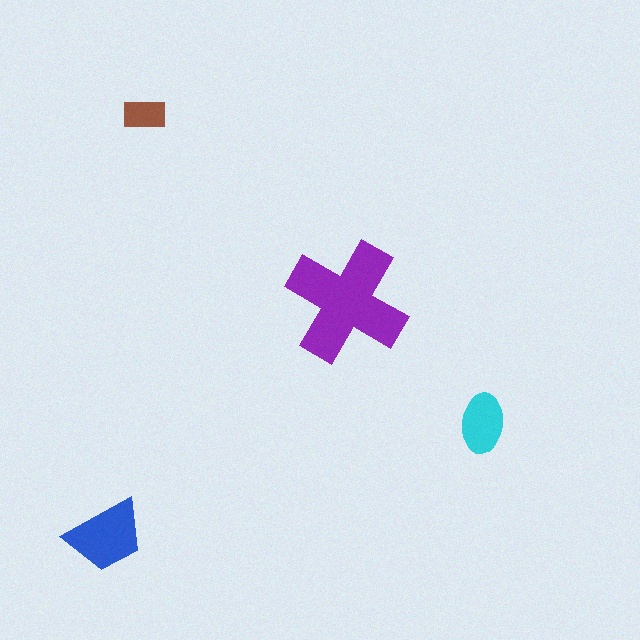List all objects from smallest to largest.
The brown rectangle, the cyan ellipse, the blue trapezoid, the purple cross.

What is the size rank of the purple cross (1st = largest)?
1st.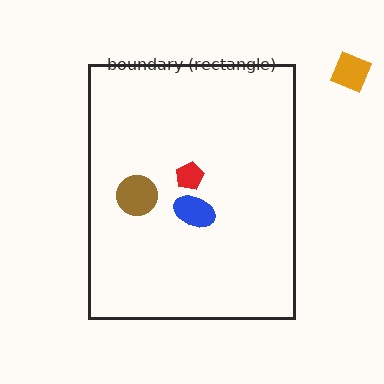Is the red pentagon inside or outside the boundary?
Inside.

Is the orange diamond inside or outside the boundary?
Outside.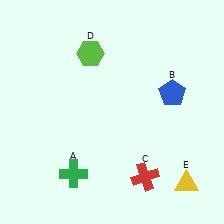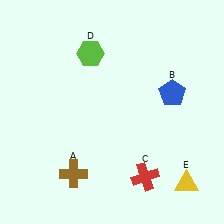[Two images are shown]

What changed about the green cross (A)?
In Image 1, A is green. In Image 2, it changed to brown.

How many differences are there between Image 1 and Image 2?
There is 1 difference between the two images.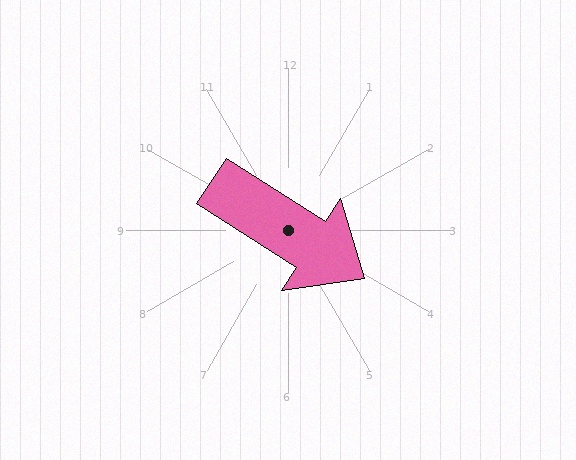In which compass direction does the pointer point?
Southeast.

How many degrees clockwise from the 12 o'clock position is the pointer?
Approximately 123 degrees.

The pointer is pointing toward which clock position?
Roughly 4 o'clock.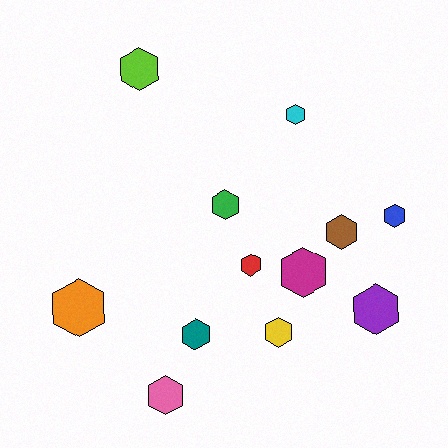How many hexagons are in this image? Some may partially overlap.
There are 12 hexagons.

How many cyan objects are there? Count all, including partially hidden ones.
There is 1 cyan object.